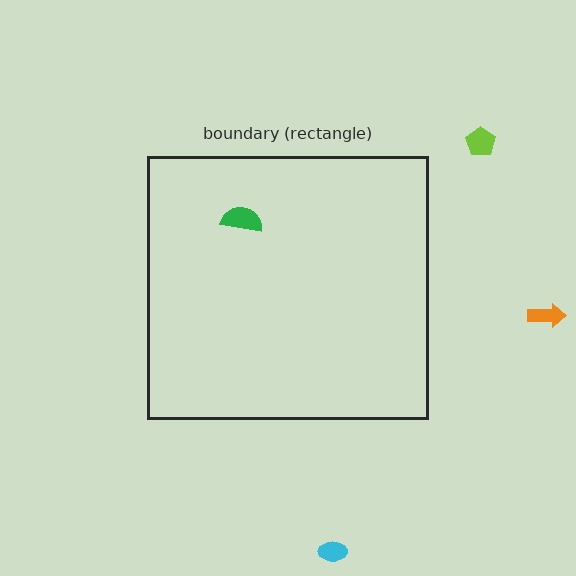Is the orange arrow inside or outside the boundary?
Outside.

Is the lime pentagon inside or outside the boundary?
Outside.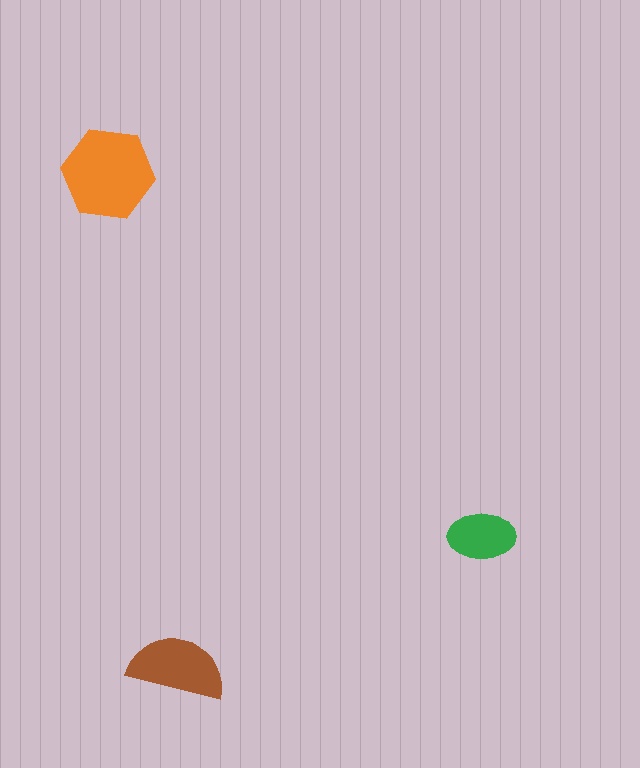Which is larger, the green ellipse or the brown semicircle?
The brown semicircle.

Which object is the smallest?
The green ellipse.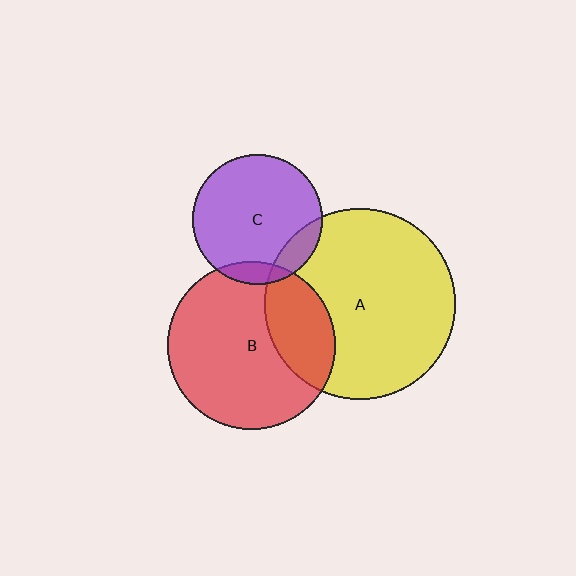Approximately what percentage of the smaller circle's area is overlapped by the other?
Approximately 25%.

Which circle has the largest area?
Circle A (yellow).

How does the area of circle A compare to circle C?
Approximately 2.2 times.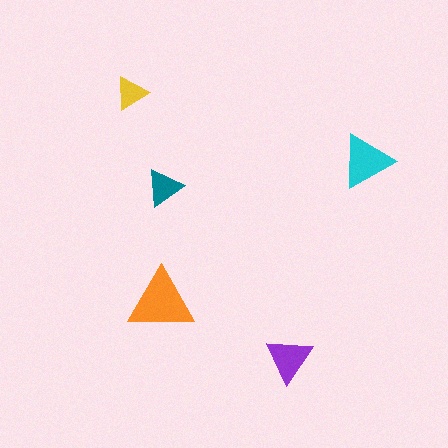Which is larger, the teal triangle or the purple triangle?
The purple one.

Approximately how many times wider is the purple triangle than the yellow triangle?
About 1.5 times wider.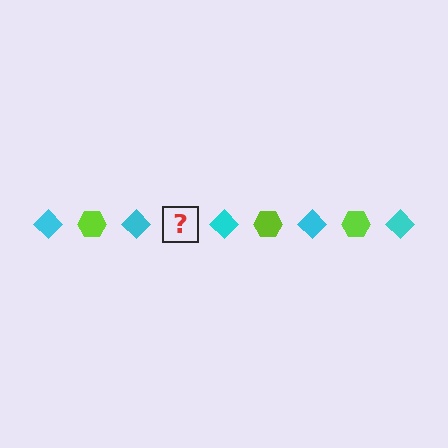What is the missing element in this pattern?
The missing element is a lime hexagon.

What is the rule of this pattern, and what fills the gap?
The rule is that the pattern alternates between cyan diamond and lime hexagon. The gap should be filled with a lime hexagon.